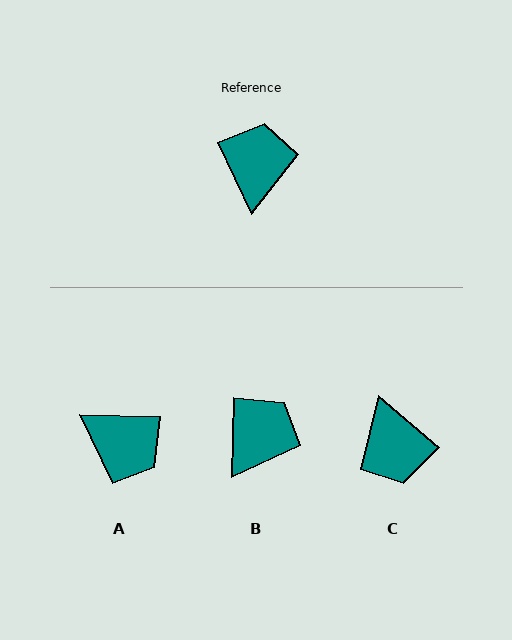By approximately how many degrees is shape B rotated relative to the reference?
Approximately 27 degrees clockwise.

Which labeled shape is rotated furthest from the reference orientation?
C, about 155 degrees away.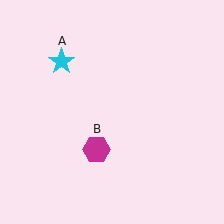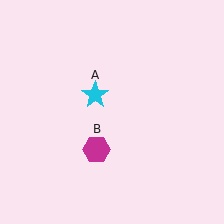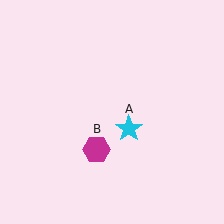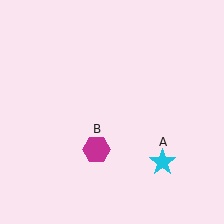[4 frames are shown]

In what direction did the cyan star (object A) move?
The cyan star (object A) moved down and to the right.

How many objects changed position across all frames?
1 object changed position: cyan star (object A).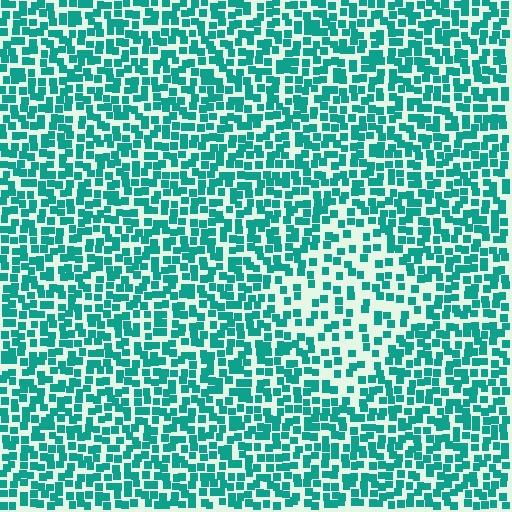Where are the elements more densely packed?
The elements are more densely packed outside the diamond boundary.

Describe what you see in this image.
The image contains small teal elements arranged at two different densities. A diamond-shaped region is visible where the elements are less densely packed than the surrounding area.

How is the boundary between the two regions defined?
The boundary is defined by a change in element density (approximately 1.8x ratio). All elements are the same color, size, and shape.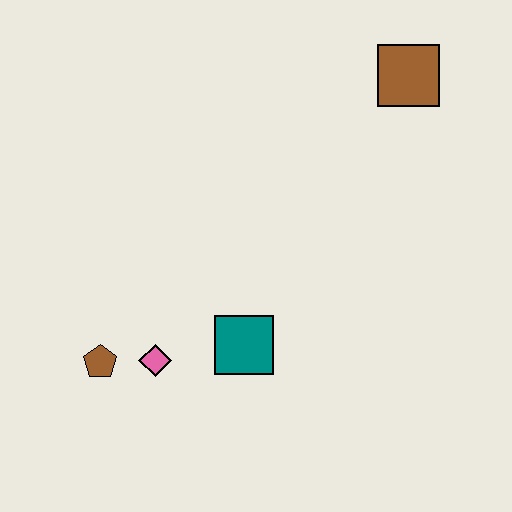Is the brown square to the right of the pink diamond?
Yes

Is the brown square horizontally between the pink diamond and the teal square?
No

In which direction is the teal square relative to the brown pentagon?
The teal square is to the right of the brown pentagon.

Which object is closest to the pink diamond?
The brown pentagon is closest to the pink diamond.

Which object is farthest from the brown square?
The brown pentagon is farthest from the brown square.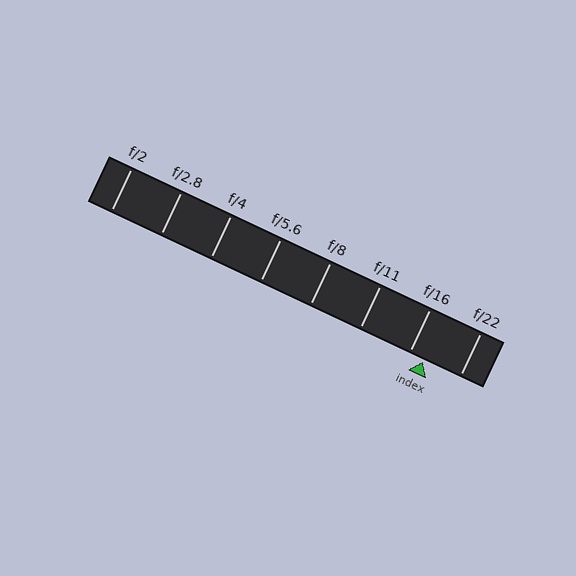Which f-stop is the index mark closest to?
The index mark is closest to f/16.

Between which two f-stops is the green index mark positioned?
The index mark is between f/16 and f/22.